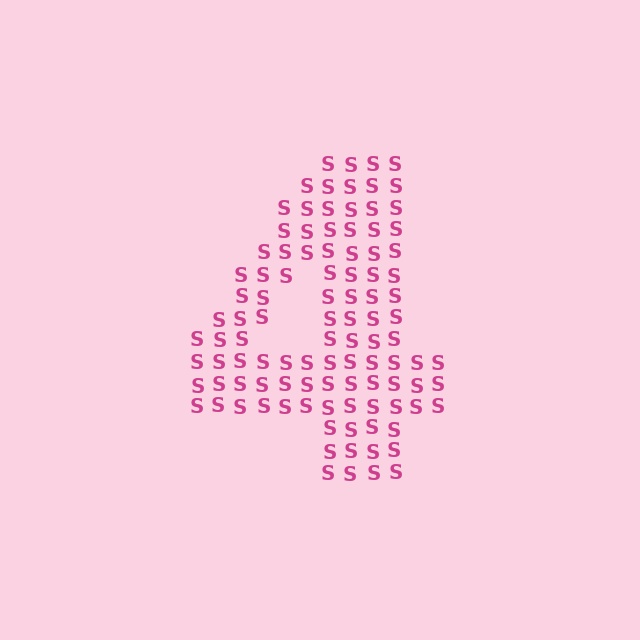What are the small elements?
The small elements are letter S's.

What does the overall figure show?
The overall figure shows the digit 4.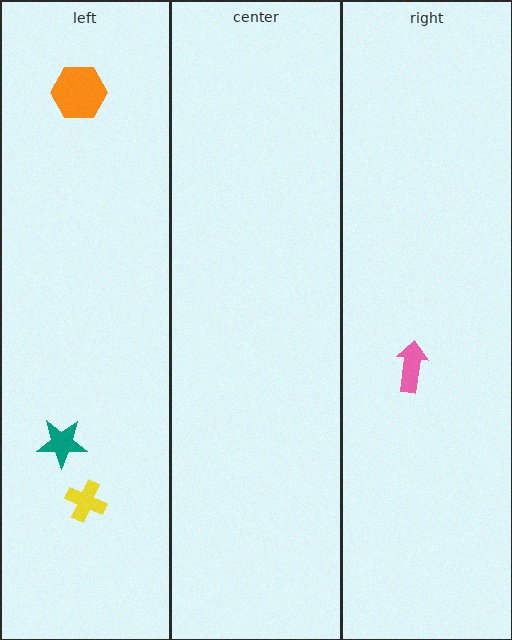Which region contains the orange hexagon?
The left region.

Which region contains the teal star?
The left region.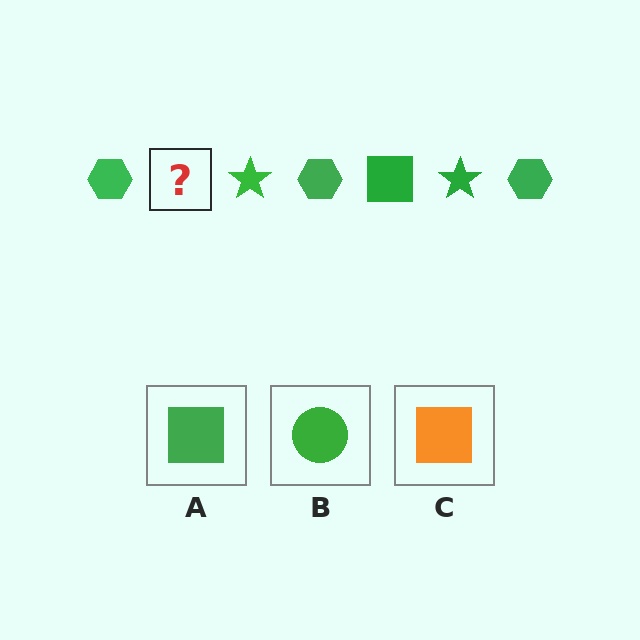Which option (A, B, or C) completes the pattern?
A.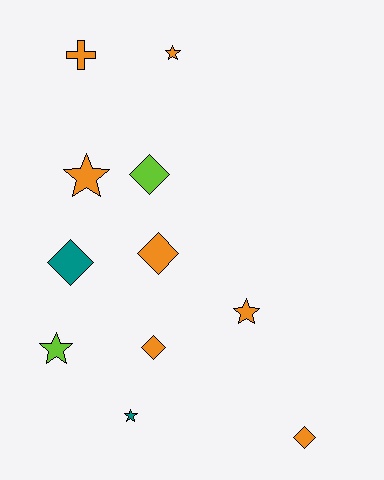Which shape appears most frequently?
Diamond, with 5 objects.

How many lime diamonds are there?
There is 1 lime diamond.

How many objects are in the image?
There are 11 objects.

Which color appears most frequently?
Orange, with 7 objects.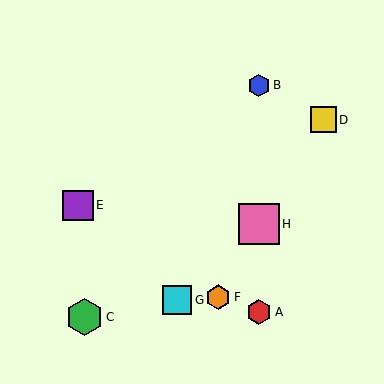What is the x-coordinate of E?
Object E is at x≈78.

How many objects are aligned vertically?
3 objects (A, B, H) are aligned vertically.